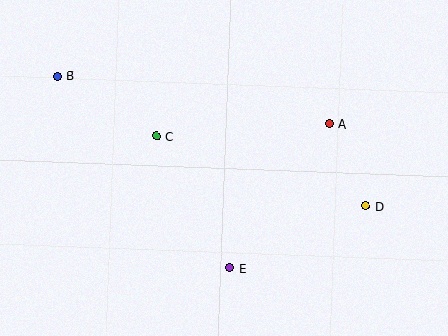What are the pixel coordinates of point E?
Point E is at (230, 268).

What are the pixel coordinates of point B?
Point B is at (58, 76).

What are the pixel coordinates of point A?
Point A is at (329, 124).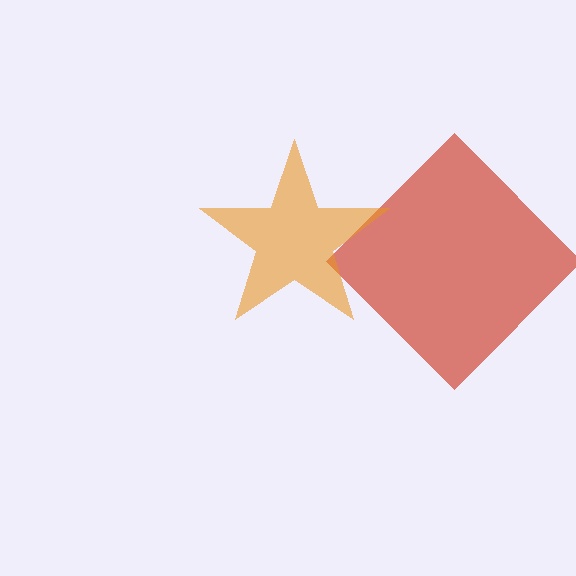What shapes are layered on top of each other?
The layered shapes are: a red diamond, an orange star.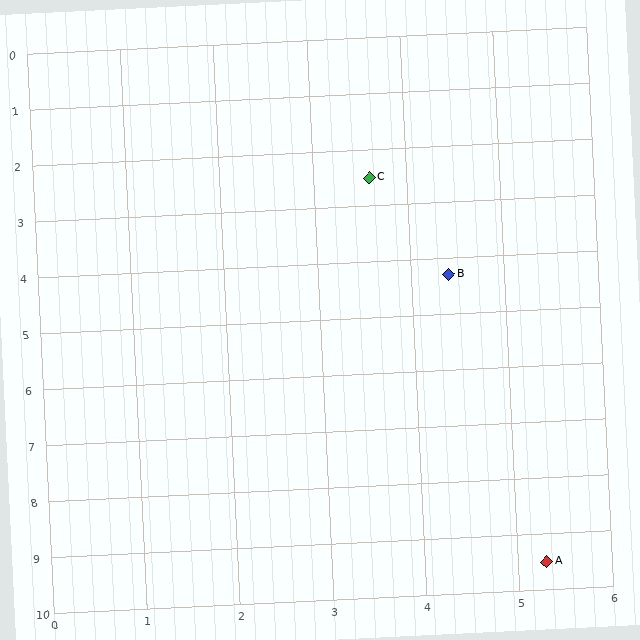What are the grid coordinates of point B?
Point B is at approximately (4.4, 4.3).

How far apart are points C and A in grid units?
Points C and A are about 7.2 grid units apart.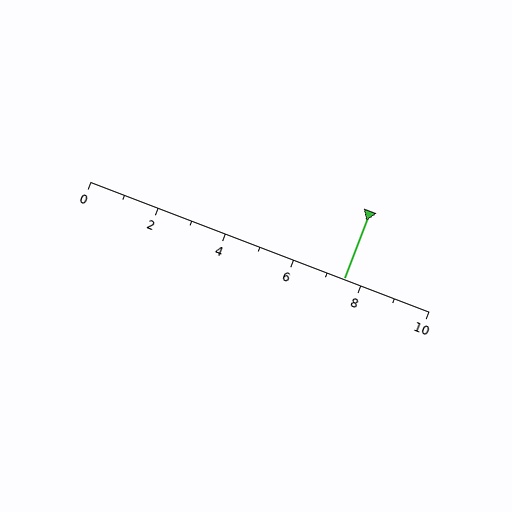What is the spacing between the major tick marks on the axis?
The major ticks are spaced 2 apart.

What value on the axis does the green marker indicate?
The marker indicates approximately 7.5.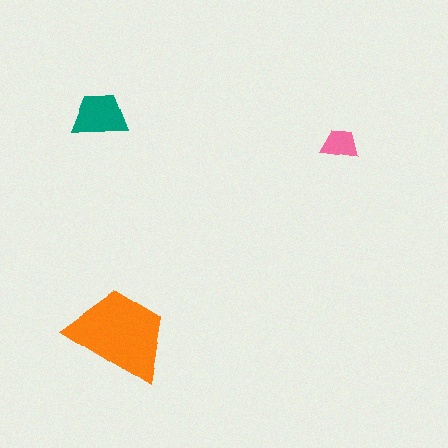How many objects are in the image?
There are 3 objects in the image.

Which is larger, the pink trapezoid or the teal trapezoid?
The teal one.